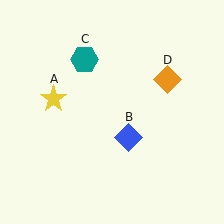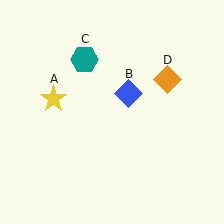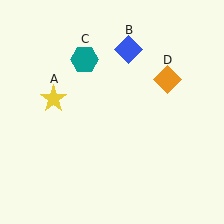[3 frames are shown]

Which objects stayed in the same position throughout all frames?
Yellow star (object A) and teal hexagon (object C) and orange diamond (object D) remained stationary.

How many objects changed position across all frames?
1 object changed position: blue diamond (object B).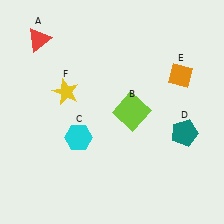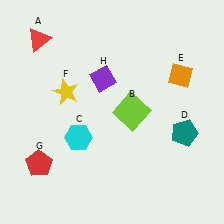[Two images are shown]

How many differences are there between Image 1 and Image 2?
There are 2 differences between the two images.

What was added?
A red pentagon (G), a purple diamond (H) were added in Image 2.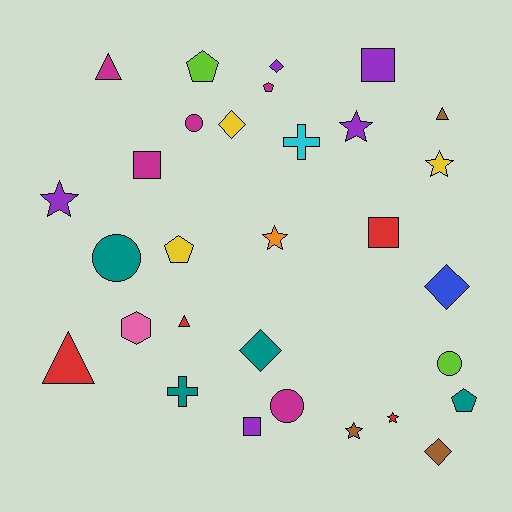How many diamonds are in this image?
There are 5 diamonds.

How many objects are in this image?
There are 30 objects.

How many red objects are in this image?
There are 4 red objects.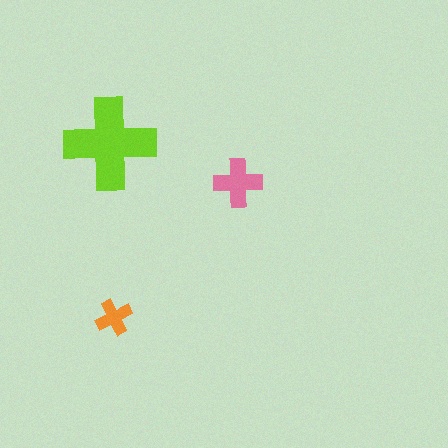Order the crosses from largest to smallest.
the lime one, the pink one, the orange one.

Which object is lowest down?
The orange cross is bottommost.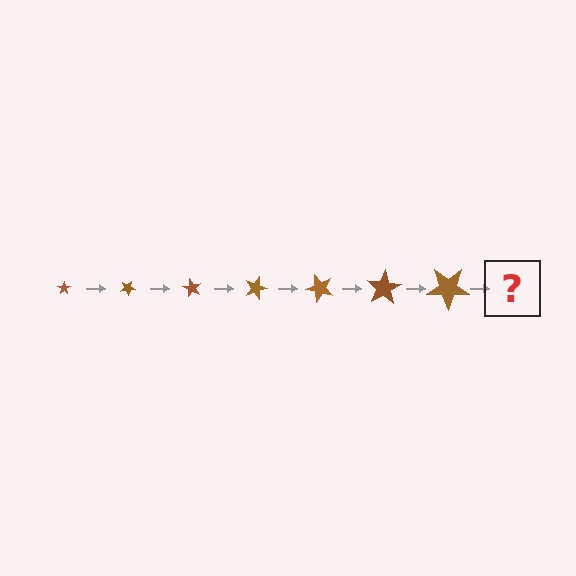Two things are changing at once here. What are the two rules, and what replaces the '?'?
The two rules are that the star grows larger each step and it rotates 30 degrees each step. The '?' should be a star, larger than the previous one and rotated 210 degrees from the start.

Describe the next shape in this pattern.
It should be a star, larger than the previous one and rotated 210 degrees from the start.